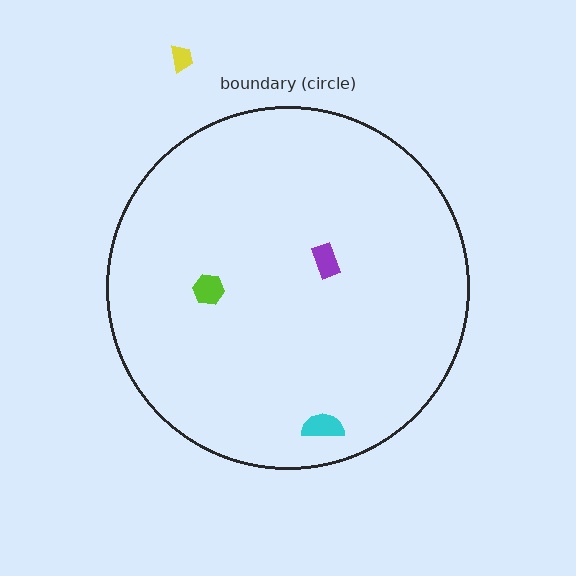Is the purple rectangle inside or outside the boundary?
Inside.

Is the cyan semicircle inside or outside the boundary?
Inside.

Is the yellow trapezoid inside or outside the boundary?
Outside.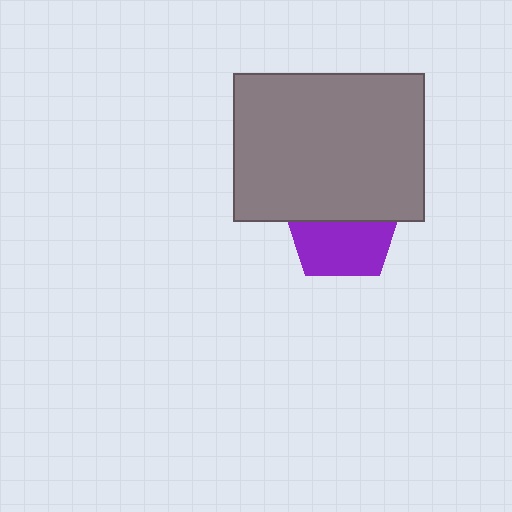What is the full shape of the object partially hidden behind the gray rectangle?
The partially hidden object is a purple pentagon.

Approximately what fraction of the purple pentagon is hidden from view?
Roughly 48% of the purple pentagon is hidden behind the gray rectangle.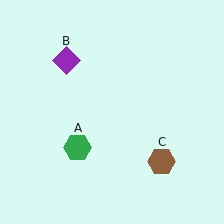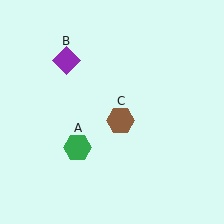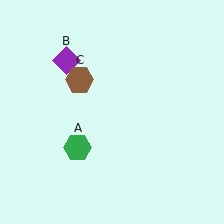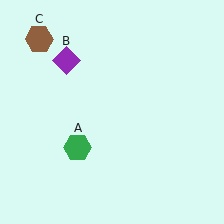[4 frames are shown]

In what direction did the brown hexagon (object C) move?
The brown hexagon (object C) moved up and to the left.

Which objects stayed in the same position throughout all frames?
Green hexagon (object A) and purple diamond (object B) remained stationary.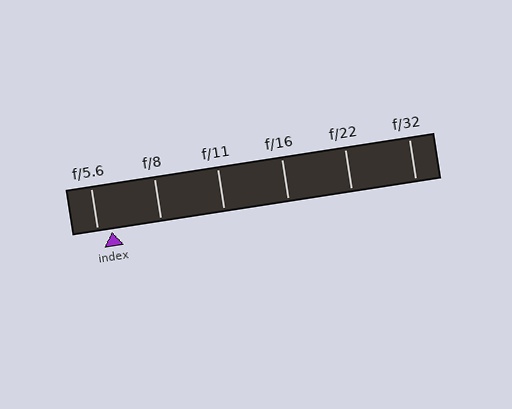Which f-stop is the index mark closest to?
The index mark is closest to f/5.6.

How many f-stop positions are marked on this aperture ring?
There are 6 f-stop positions marked.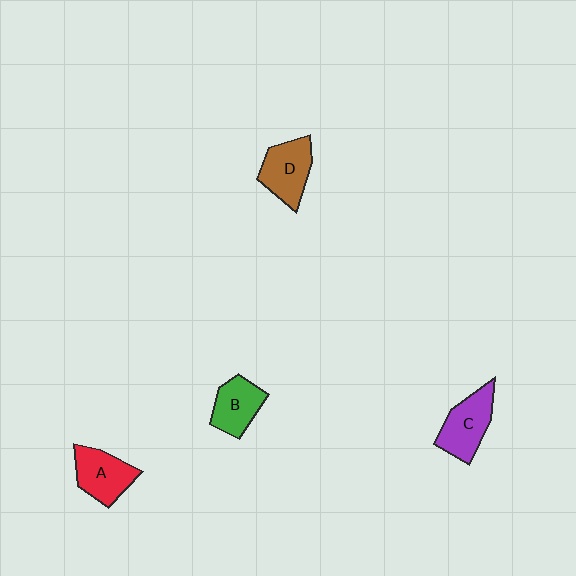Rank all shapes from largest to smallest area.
From largest to smallest: C (purple), D (brown), A (red), B (green).